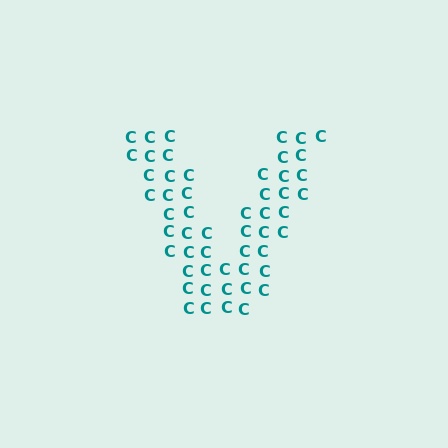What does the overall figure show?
The overall figure shows the letter V.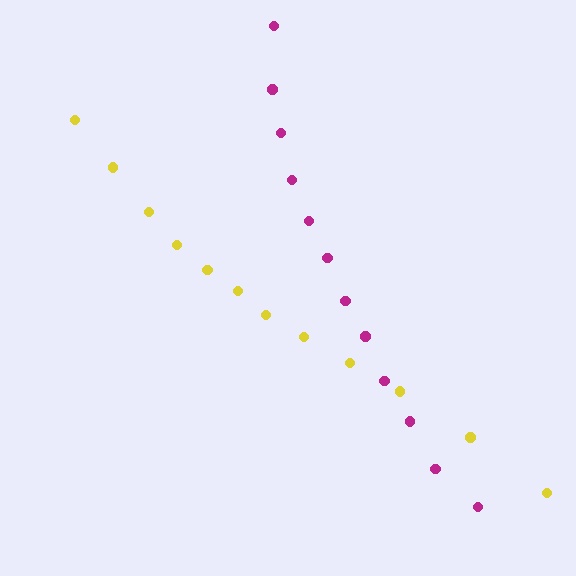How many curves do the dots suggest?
There are 2 distinct paths.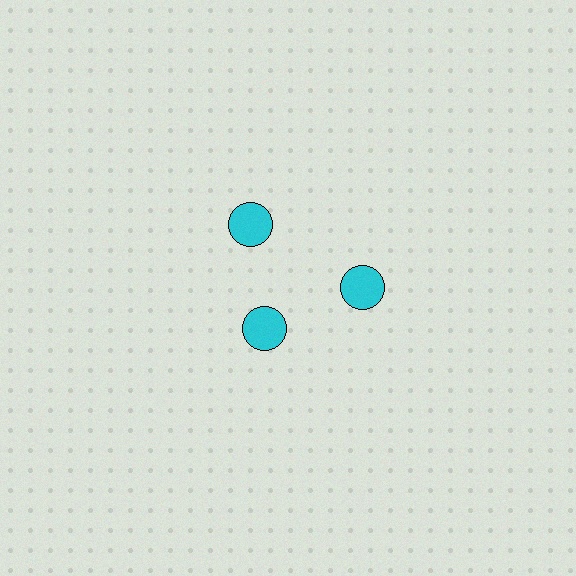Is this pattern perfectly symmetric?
No. The 3 cyan circles are arranged in a ring, but one element near the 7 o'clock position is pulled inward toward the center, breaking the 3-fold rotational symmetry.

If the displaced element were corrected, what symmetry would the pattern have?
It would have 3-fold rotational symmetry — the pattern would map onto itself every 120 degrees.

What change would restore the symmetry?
The symmetry would be restored by moving it outward, back onto the ring so that all 3 circles sit at equal angles and equal distance from the center.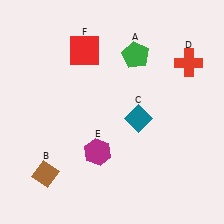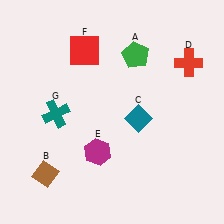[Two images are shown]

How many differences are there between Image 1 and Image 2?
There is 1 difference between the two images.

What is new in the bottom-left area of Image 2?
A teal cross (G) was added in the bottom-left area of Image 2.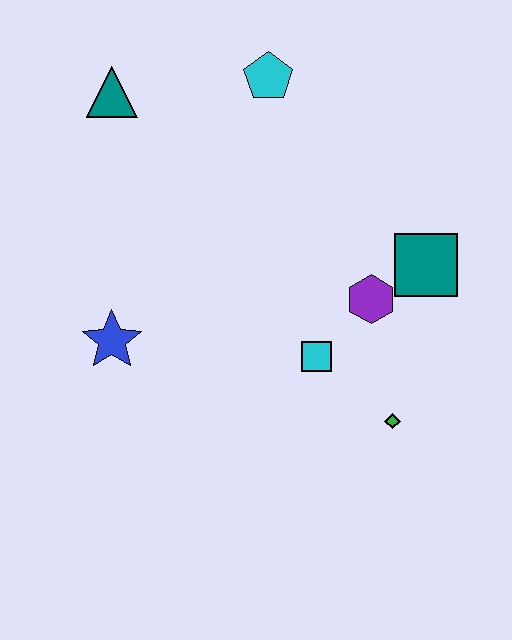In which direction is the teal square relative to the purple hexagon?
The teal square is to the right of the purple hexagon.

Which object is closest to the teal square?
The purple hexagon is closest to the teal square.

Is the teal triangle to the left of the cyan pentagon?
Yes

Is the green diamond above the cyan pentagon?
No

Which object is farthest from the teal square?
The teal triangle is farthest from the teal square.